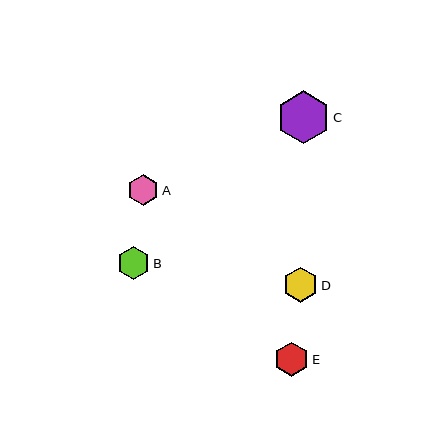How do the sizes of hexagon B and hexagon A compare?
Hexagon B and hexagon A are approximately the same size.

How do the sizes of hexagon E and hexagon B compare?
Hexagon E and hexagon B are approximately the same size.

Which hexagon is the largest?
Hexagon C is the largest with a size of approximately 53 pixels.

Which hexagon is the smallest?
Hexagon A is the smallest with a size of approximately 31 pixels.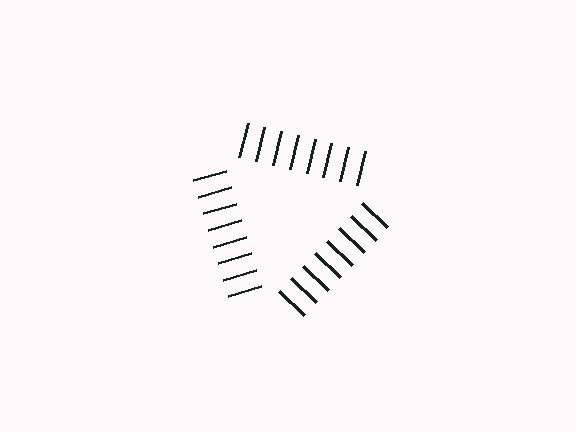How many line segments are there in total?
24 — 8 along each of the 3 edges.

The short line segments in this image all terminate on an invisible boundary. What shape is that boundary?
An illusory triangle — the line segments terminate on its edges but no continuous stroke is drawn.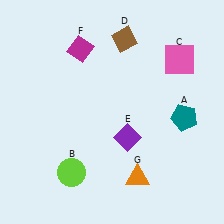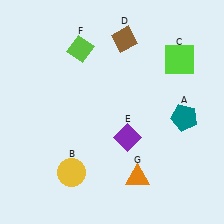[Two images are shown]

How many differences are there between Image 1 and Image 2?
There are 3 differences between the two images.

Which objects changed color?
B changed from lime to yellow. C changed from pink to lime. F changed from magenta to lime.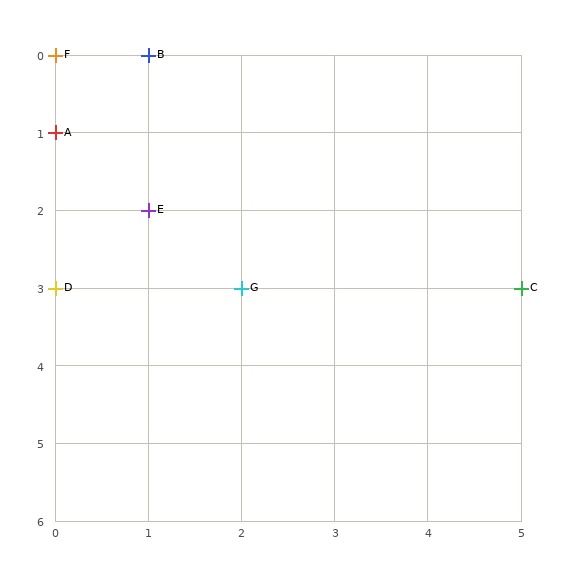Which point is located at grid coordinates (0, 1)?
Point A is at (0, 1).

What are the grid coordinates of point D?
Point D is at grid coordinates (0, 3).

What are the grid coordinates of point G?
Point G is at grid coordinates (2, 3).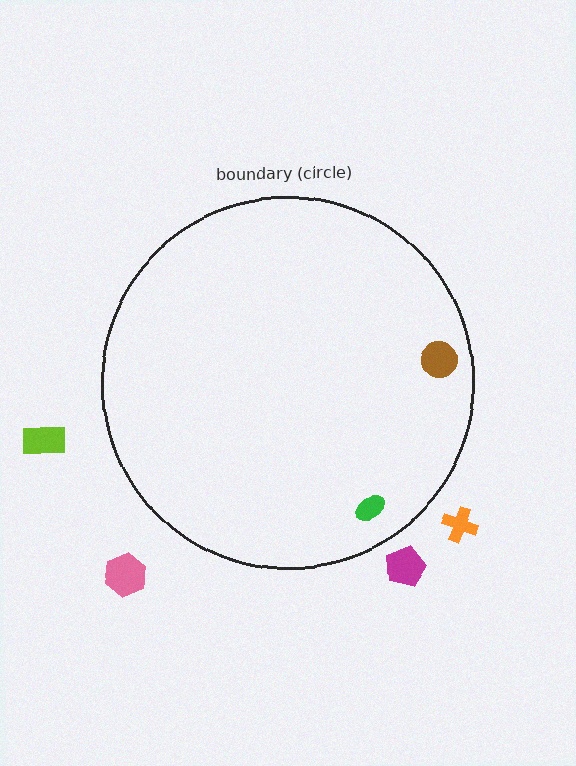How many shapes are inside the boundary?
2 inside, 4 outside.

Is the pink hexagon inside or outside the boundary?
Outside.